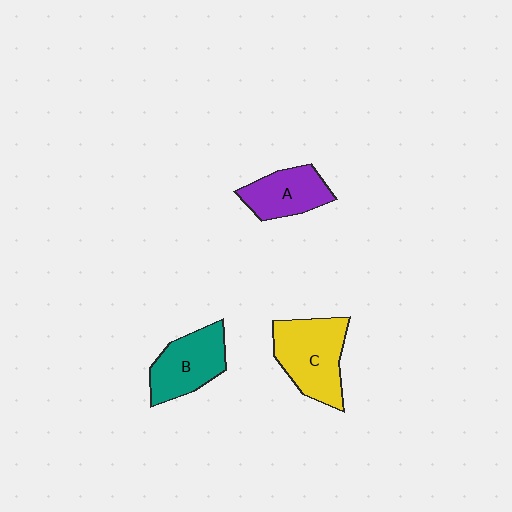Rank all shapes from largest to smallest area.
From largest to smallest: C (yellow), B (teal), A (purple).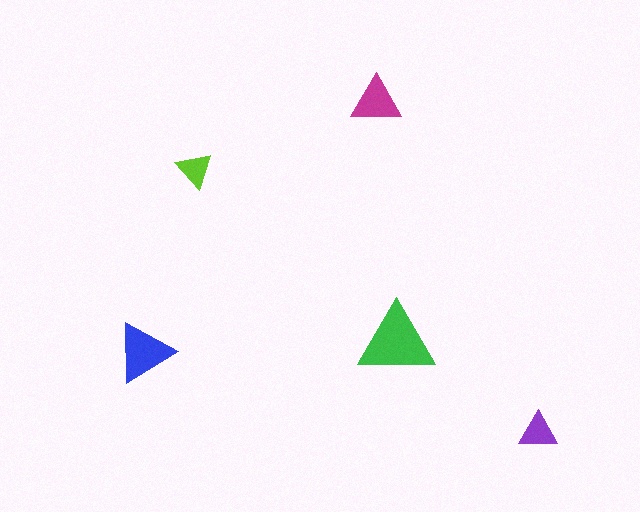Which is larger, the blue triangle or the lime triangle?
The blue one.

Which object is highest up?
The magenta triangle is topmost.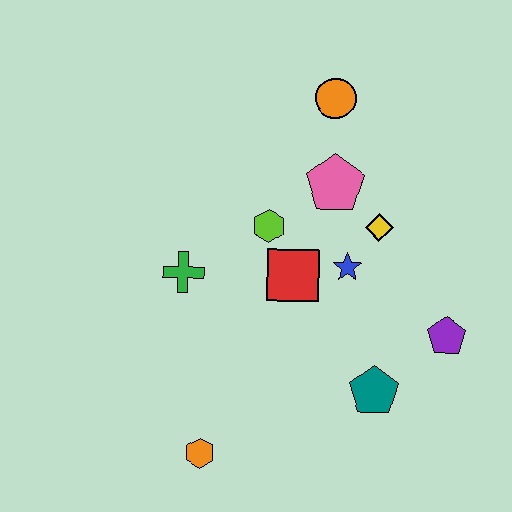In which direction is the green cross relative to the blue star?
The green cross is to the left of the blue star.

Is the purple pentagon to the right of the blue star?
Yes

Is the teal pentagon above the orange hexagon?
Yes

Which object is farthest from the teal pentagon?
The orange circle is farthest from the teal pentagon.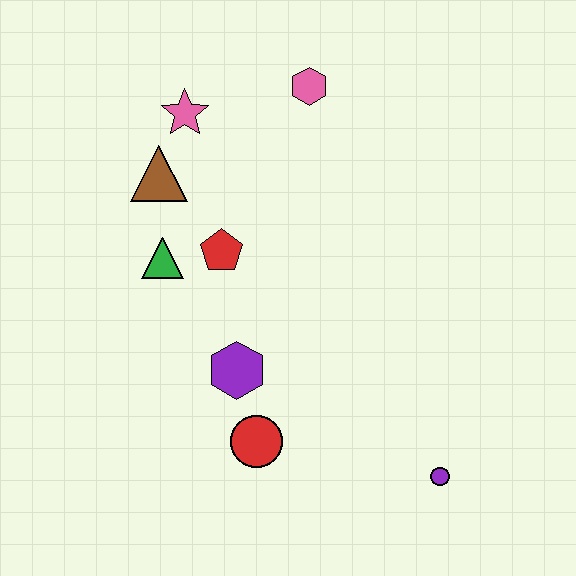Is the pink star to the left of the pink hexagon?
Yes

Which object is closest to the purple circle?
The red circle is closest to the purple circle.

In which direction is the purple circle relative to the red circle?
The purple circle is to the right of the red circle.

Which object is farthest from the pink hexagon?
The purple circle is farthest from the pink hexagon.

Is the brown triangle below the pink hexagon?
Yes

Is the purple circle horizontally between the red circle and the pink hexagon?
No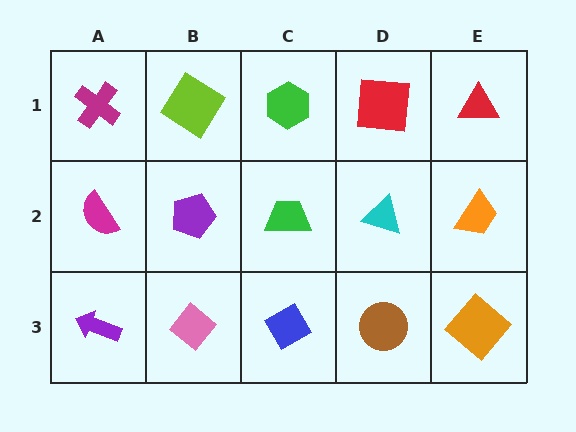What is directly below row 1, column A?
A magenta semicircle.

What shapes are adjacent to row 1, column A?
A magenta semicircle (row 2, column A), a lime diamond (row 1, column B).